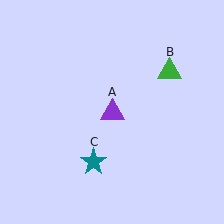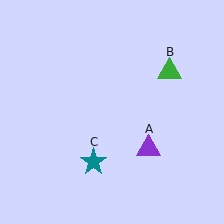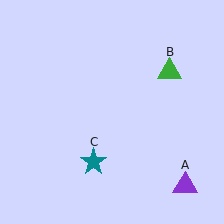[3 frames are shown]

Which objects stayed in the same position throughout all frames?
Green triangle (object B) and teal star (object C) remained stationary.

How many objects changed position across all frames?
1 object changed position: purple triangle (object A).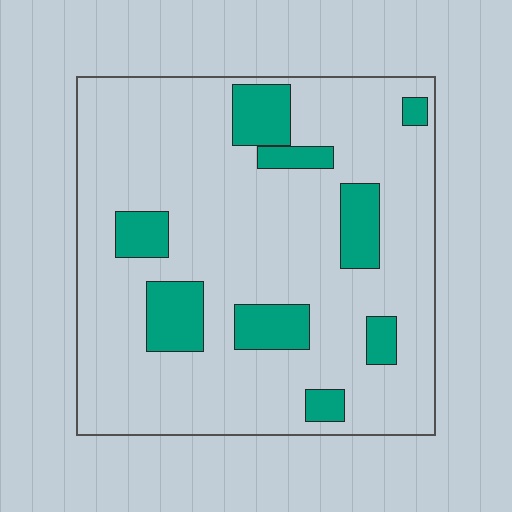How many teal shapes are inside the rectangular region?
9.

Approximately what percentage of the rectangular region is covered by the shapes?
Approximately 15%.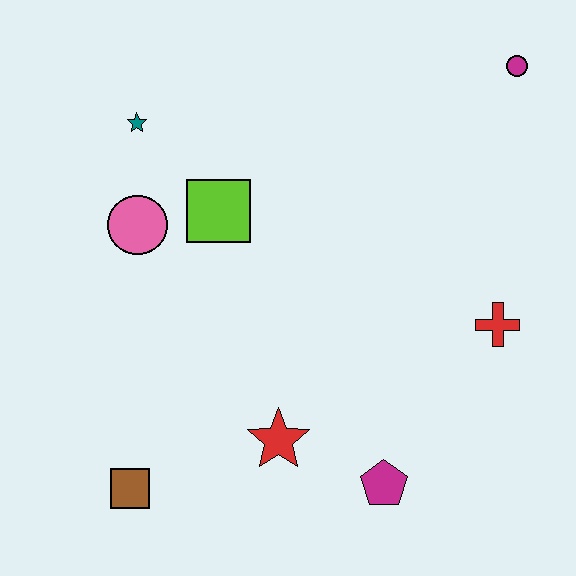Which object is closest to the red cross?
The magenta pentagon is closest to the red cross.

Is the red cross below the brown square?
No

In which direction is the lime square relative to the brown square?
The lime square is above the brown square.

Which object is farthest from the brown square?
The magenta circle is farthest from the brown square.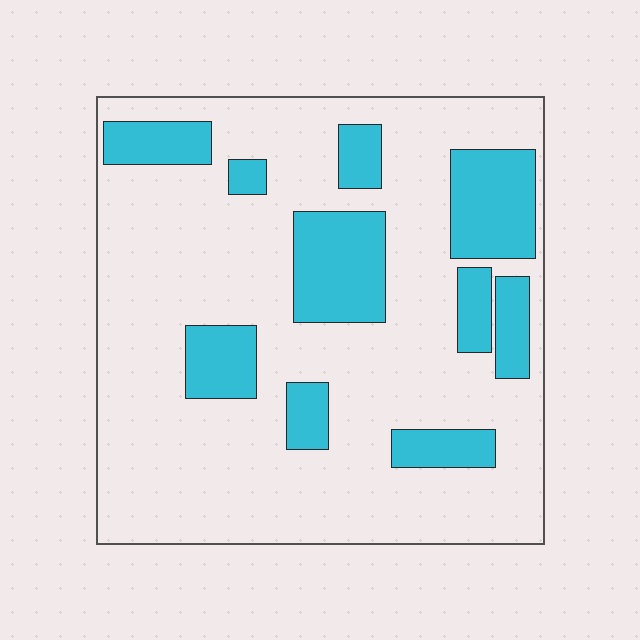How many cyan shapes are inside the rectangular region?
10.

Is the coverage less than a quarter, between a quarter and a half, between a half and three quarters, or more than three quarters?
Less than a quarter.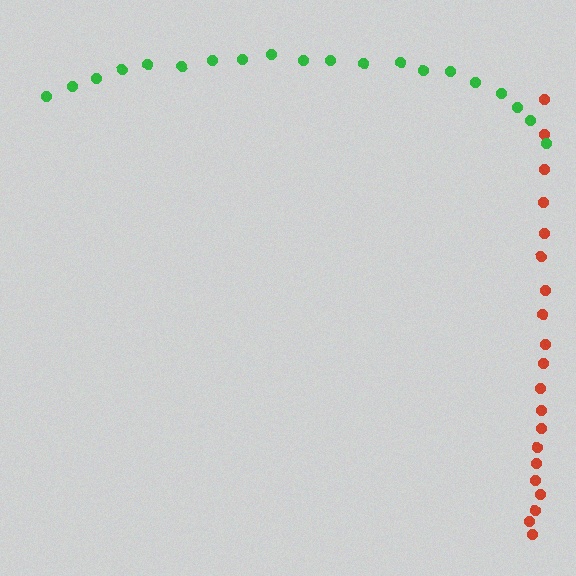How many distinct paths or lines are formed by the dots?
There are 2 distinct paths.